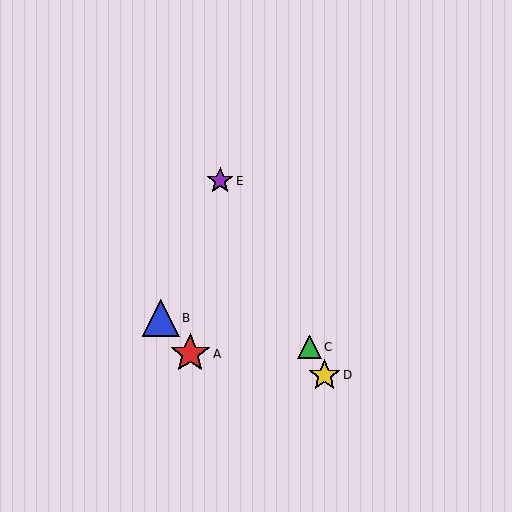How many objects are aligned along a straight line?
3 objects (C, D, E) are aligned along a straight line.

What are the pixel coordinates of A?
Object A is at (190, 354).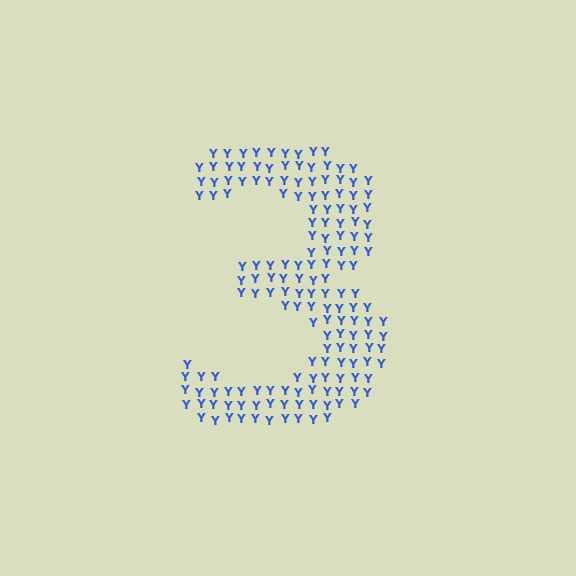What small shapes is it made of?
It is made of small letter Y's.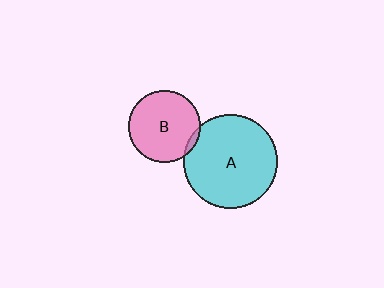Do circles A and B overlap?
Yes.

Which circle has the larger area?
Circle A (cyan).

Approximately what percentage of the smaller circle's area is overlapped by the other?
Approximately 5%.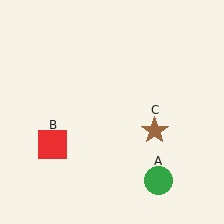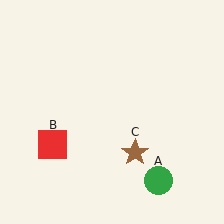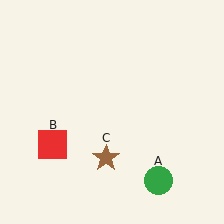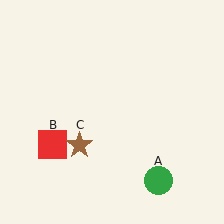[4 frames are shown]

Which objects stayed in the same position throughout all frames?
Green circle (object A) and red square (object B) remained stationary.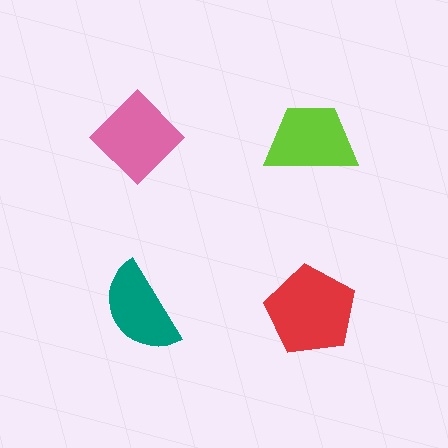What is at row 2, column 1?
A teal semicircle.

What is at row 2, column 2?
A red pentagon.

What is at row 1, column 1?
A pink diamond.